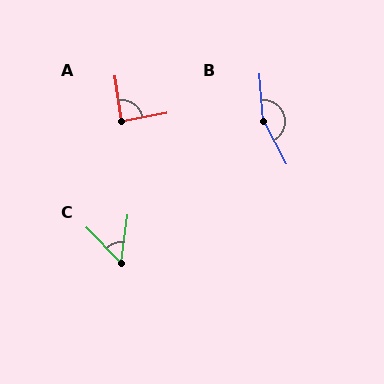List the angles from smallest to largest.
C (52°), A (87°), B (157°).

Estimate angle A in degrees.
Approximately 87 degrees.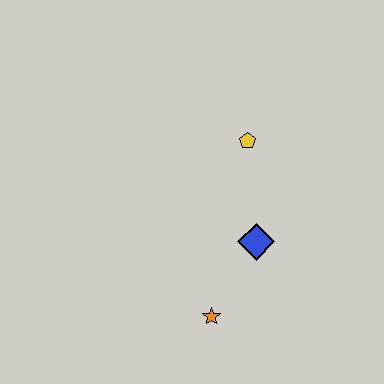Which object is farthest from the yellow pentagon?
The orange star is farthest from the yellow pentagon.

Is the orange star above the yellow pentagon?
No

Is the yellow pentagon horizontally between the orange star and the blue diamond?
Yes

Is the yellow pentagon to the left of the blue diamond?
Yes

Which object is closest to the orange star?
The blue diamond is closest to the orange star.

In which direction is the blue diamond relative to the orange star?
The blue diamond is above the orange star.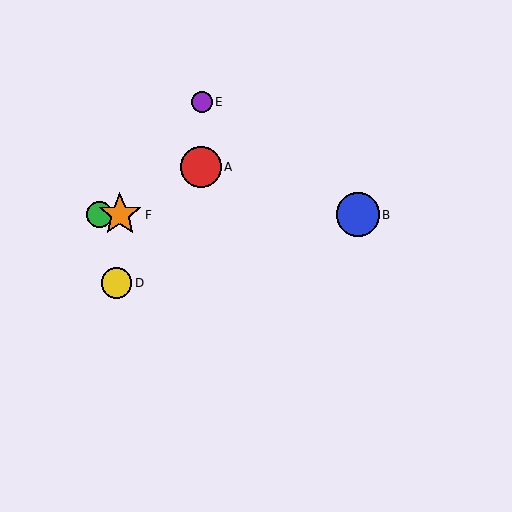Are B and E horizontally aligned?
No, B is at y≈215 and E is at y≈102.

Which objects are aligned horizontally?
Objects B, C, F are aligned horizontally.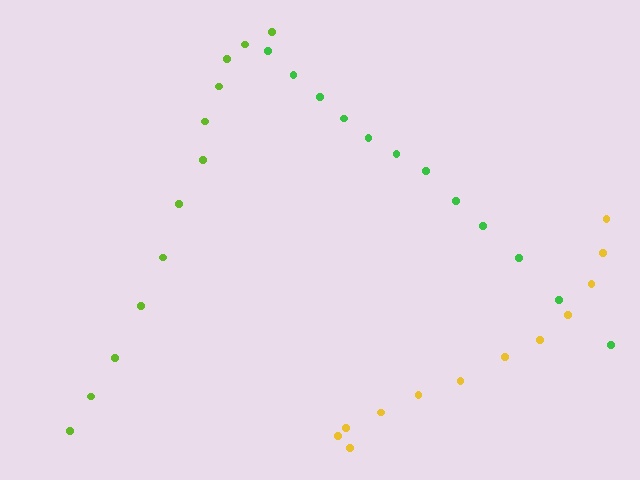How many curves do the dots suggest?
There are 3 distinct paths.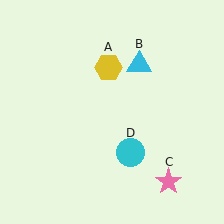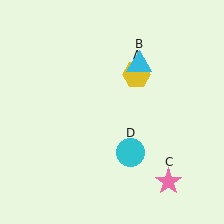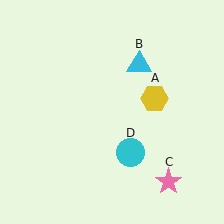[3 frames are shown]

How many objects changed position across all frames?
1 object changed position: yellow hexagon (object A).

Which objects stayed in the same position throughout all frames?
Cyan triangle (object B) and pink star (object C) and cyan circle (object D) remained stationary.